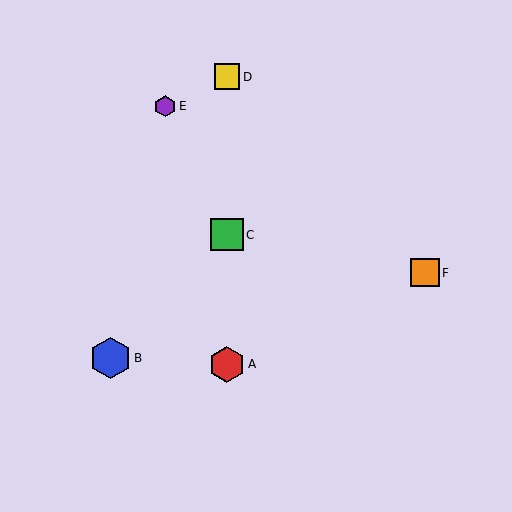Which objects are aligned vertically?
Objects A, C, D are aligned vertically.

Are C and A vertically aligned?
Yes, both are at x≈227.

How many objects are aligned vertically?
3 objects (A, C, D) are aligned vertically.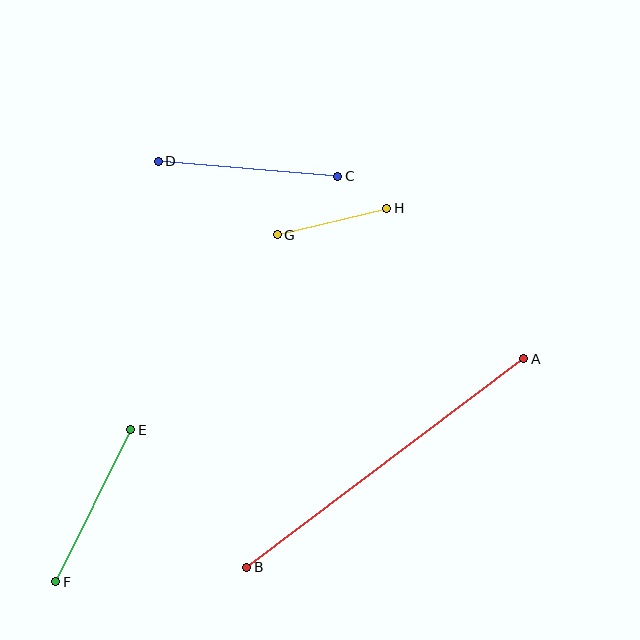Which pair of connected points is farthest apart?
Points A and B are farthest apart.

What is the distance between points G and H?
The distance is approximately 113 pixels.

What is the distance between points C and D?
The distance is approximately 180 pixels.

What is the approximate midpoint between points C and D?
The midpoint is at approximately (248, 169) pixels.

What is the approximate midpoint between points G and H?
The midpoint is at approximately (332, 221) pixels.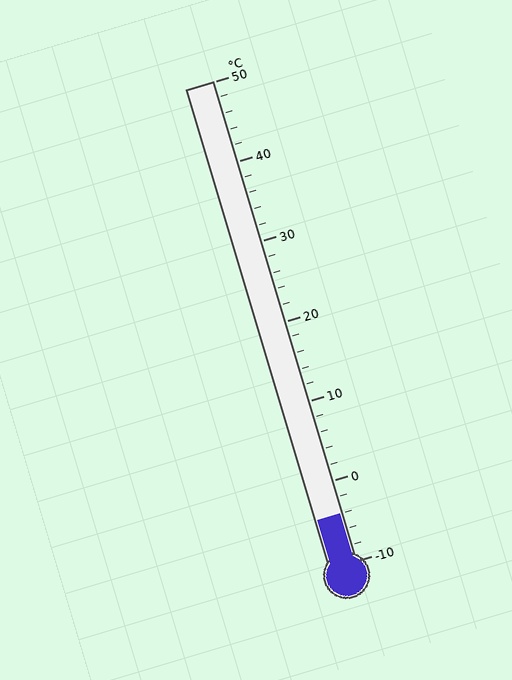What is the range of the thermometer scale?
The thermometer scale ranges from -10°C to 50°C.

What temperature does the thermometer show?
The thermometer shows approximately -4°C.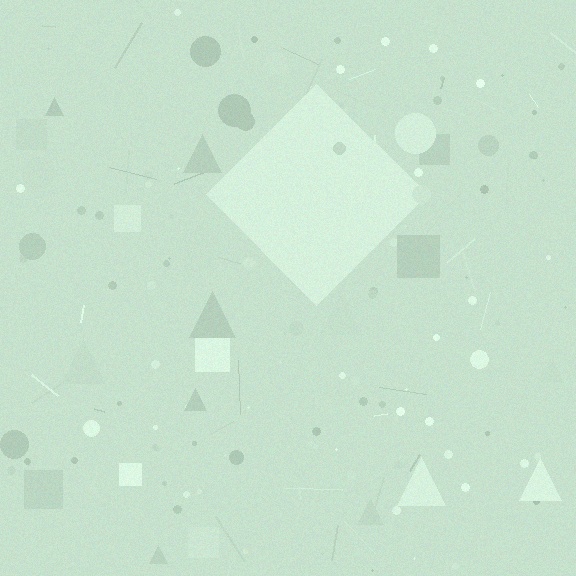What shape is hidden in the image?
A diamond is hidden in the image.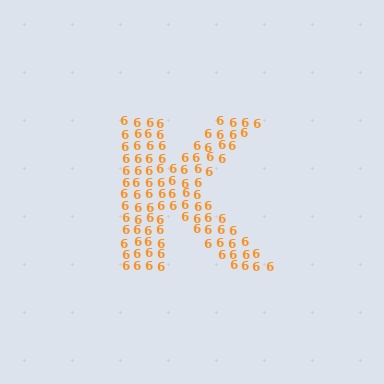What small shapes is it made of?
It is made of small digit 6's.